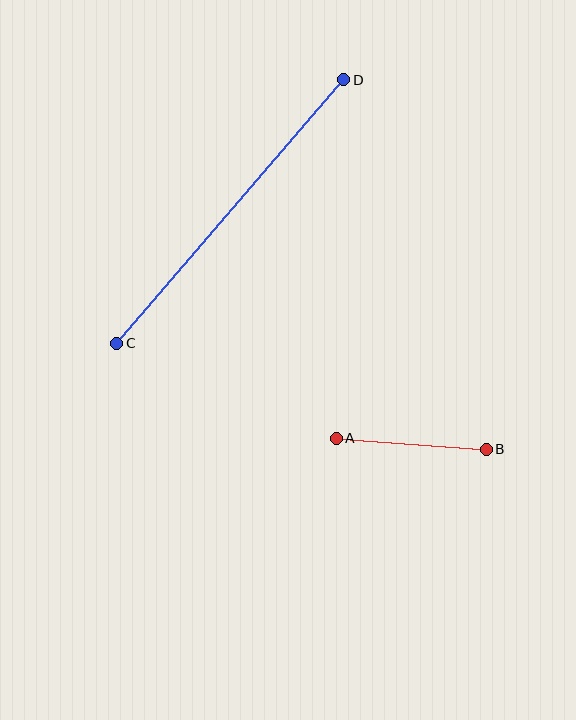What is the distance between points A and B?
The distance is approximately 151 pixels.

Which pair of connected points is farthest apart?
Points C and D are farthest apart.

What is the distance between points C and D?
The distance is approximately 348 pixels.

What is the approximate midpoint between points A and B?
The midpoint is at approximately (411, 444) pixels.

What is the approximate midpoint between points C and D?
The midpoint is at approximately (230, 211) pixels.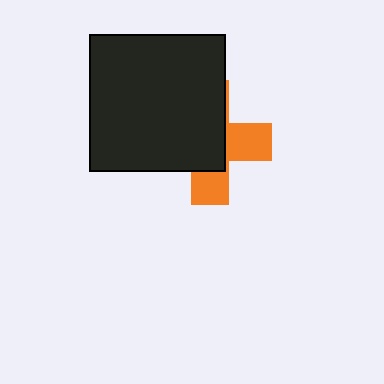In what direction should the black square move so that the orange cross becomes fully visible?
The black square should move toward the upper-left. That is the shortest direction to clear the overlap and leave the orange cross fully visible.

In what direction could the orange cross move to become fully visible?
The orange cross could move toward the lower-right. That would shift it out from behind the black square entirely.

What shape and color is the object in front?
The object in front is a black square.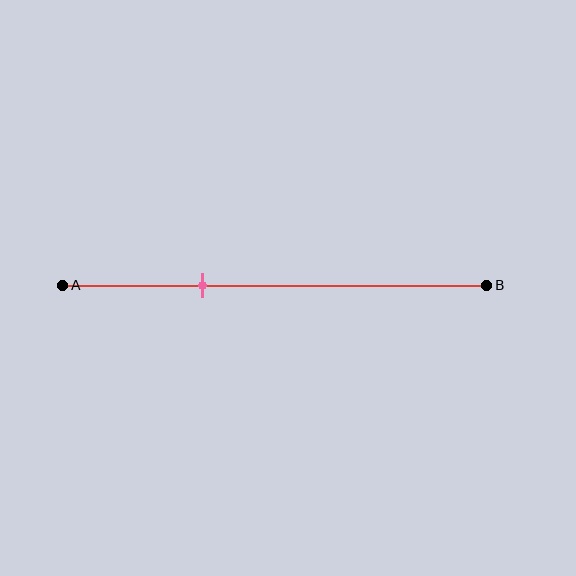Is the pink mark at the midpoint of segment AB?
No, the mark is at about 35% from A, not at the 50% midpoint.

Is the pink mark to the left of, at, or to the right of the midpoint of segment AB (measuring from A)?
The pink mark is to the left of the midpoint of segment AB.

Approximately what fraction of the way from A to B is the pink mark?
The pink mark is approximately 35% of the way from A to B.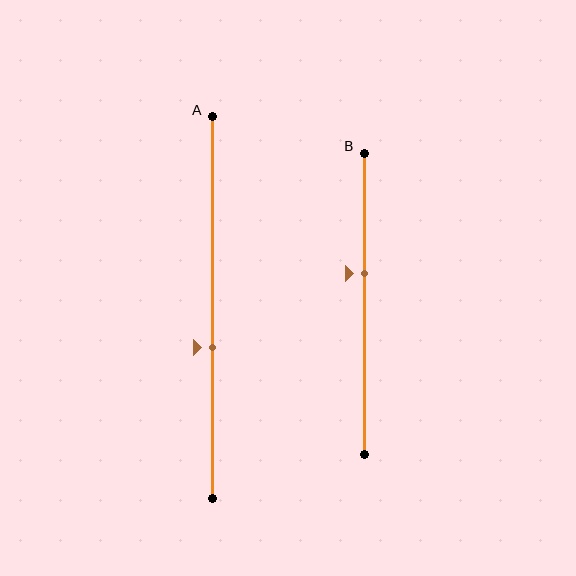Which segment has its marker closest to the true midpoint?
Segment B has its marker closest to the true midpoint.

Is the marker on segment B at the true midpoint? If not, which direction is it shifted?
No, the marker on segment B is shifted upward by about 10% of the segment length.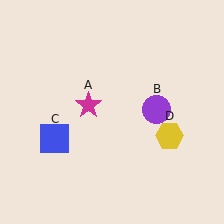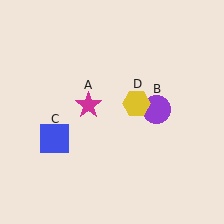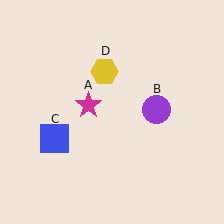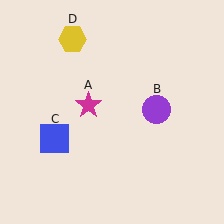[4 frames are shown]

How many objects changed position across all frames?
1 object changed position: yellow hexagon (object D).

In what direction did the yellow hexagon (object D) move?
The yellow hexagon (object D) moved up and to the left.